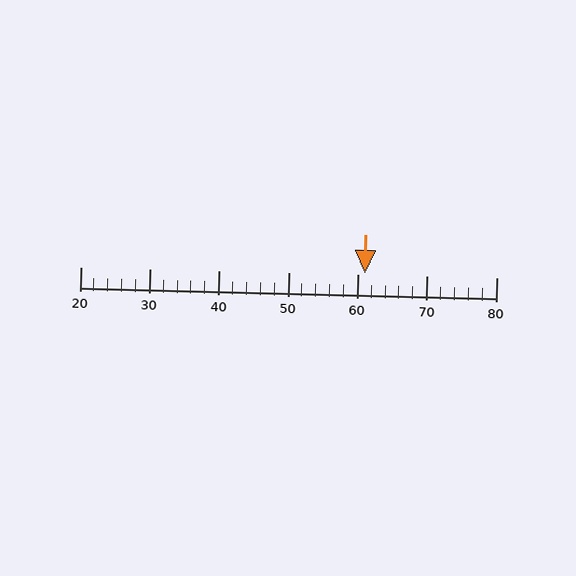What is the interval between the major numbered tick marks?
The major tick marks are spaced 10 units apart.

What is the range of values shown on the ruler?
The ruler shows values from 20 to 80.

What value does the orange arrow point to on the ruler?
The orange arrow points to approximately 61.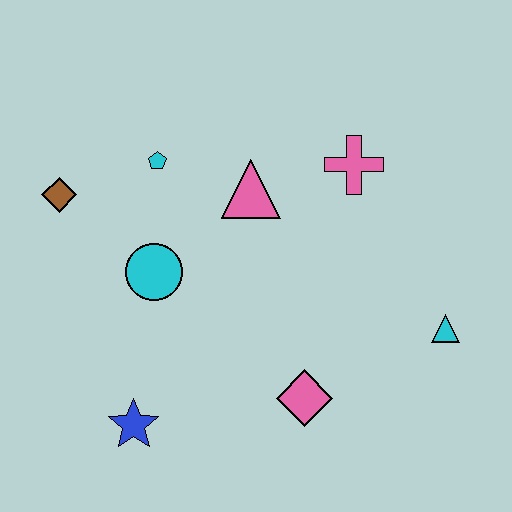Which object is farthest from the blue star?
The pink cross is farthest from the blue star.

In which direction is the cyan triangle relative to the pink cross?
The cyan triangle is below the pink cross.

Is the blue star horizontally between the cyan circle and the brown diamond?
Yes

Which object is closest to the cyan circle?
The cyan pentagon is closest to the cyan circle.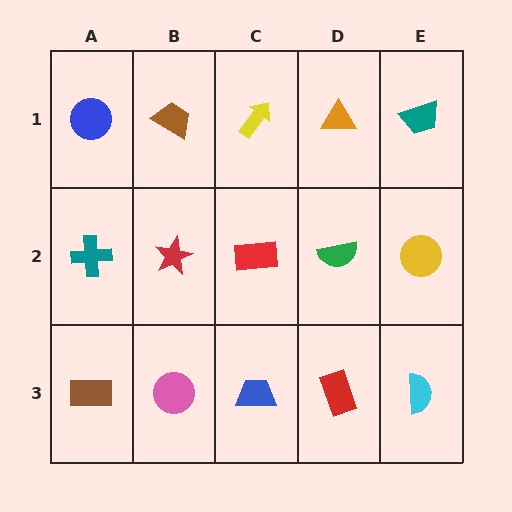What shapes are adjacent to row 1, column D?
A green semicircle (row 2, column D), a yellow arrow (row 1, column C), a teal trapezoid (row 1, column E).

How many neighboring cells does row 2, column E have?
3.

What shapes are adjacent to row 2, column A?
A blue circle (row 1, column A), a brown rectangle (row 3, column A), a red star (row 2, column B).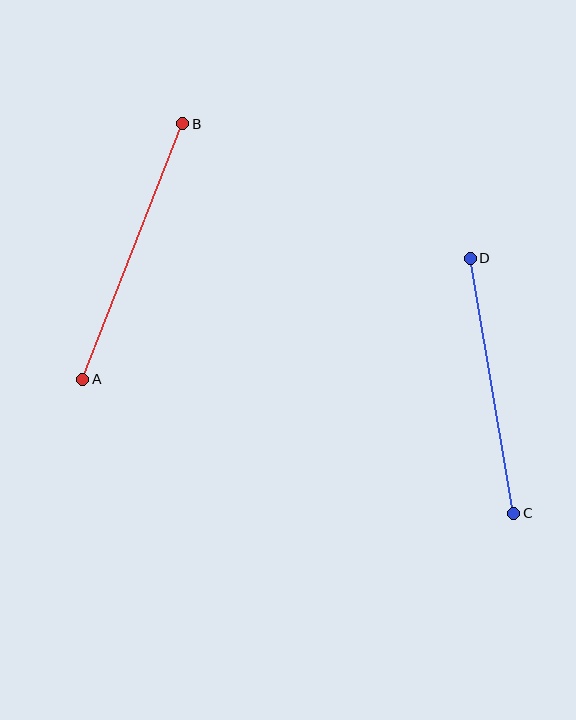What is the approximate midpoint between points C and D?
The midpoint is at approximately (492, 386) pixels.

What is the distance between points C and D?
The distance is approximately 258 pixels.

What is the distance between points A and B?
The distance is approximately 274 pixels.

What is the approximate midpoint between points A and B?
The midpoint is at approximately (133, 251) pixels.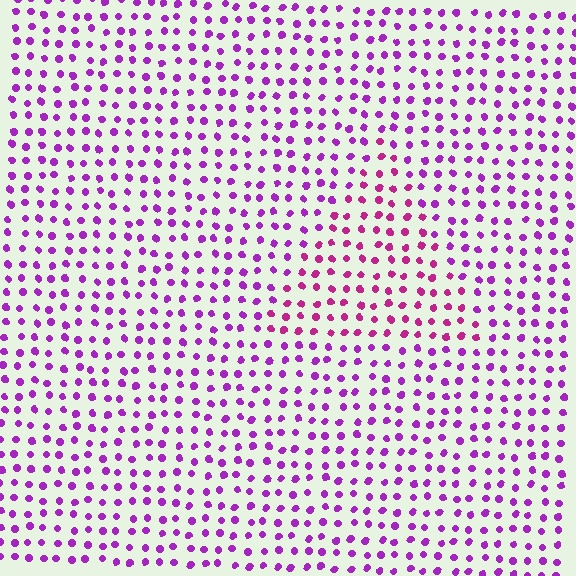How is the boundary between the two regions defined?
The boundary is defined purely by a slight shift in hue (about 30 degrees). Spacing, size, and orientation are identical on both sides.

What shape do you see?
I see a triangle.